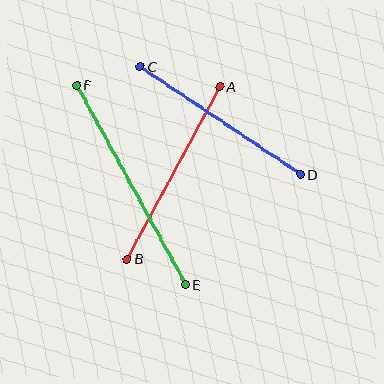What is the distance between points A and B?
The distance is approximately 196 pixels.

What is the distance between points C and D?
The distance is approximately 193 pixels.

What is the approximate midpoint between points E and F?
The midpoint is at approximately (131, 185) pixels.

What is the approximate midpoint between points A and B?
The midpoint is at approximately (174, 173) pixels.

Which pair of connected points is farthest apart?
Points E and F are farthest apart.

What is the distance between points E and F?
The distance is approximately 227 pixels.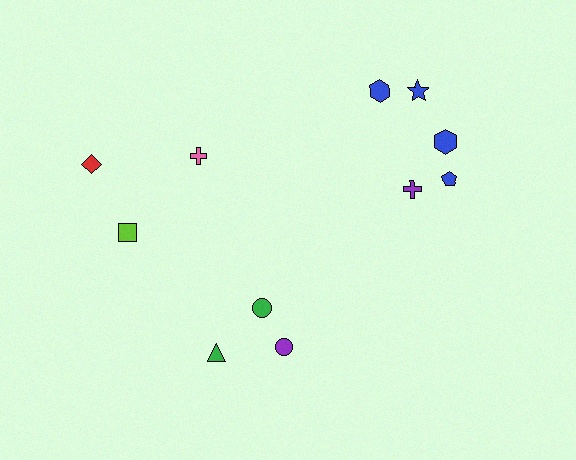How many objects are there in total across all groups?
There are 11 objects.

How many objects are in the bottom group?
There are 3 objects.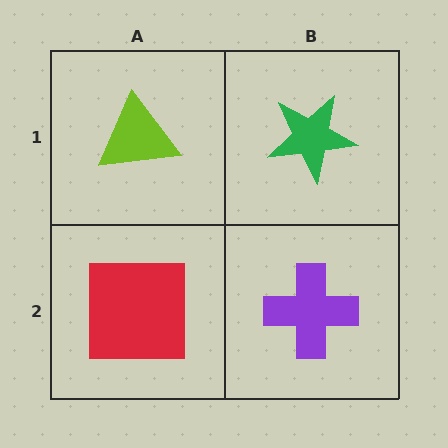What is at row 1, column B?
A green star.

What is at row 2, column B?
A purple cross.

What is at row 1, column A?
A lime triangle.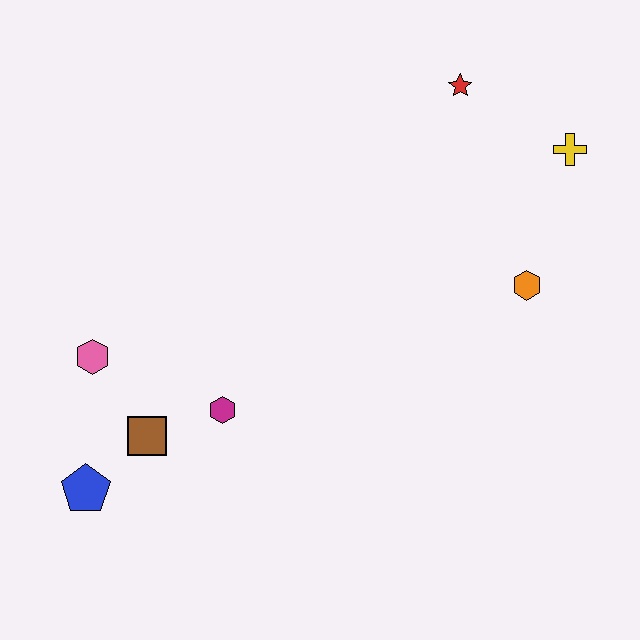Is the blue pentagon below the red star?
Yes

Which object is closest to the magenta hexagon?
The brown square is closest to the magenta hexagon.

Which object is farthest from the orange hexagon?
The blue pentagon is farthest from the orange hexagon.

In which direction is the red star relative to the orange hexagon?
The red star is above the orange hexagon.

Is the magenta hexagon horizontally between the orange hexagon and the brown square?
Yes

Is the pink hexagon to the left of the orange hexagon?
Yes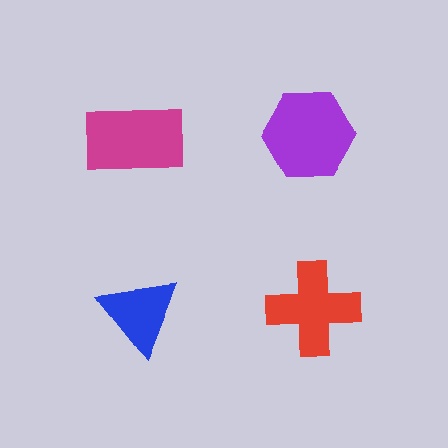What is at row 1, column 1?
A magenta rectangle.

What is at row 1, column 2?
A purple hexagon.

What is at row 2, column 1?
A blue triangle.